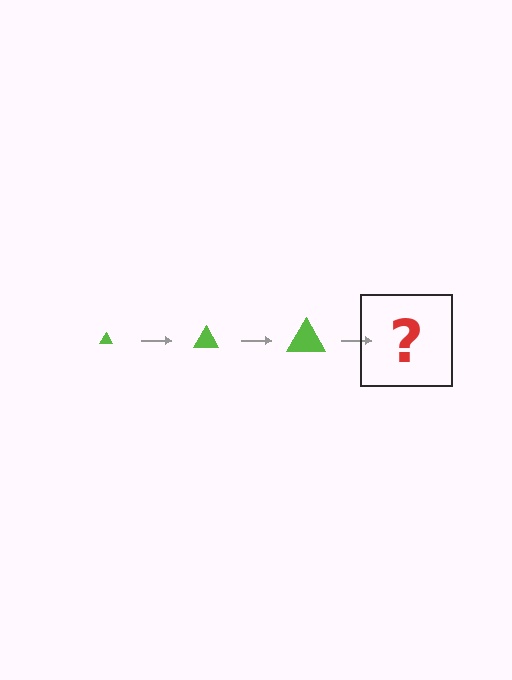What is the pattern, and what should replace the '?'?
The pattern is that the triangle gets progressively larger each step. The '?' should be a lime triangle, larger than the previous one.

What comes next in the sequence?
The next element should be a lime triangle, larger than the previous one.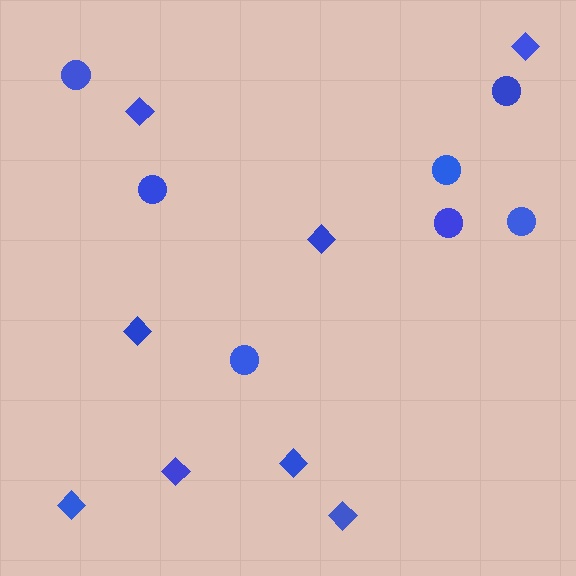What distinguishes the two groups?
There are 2 groups: one group of diamonds (8) and one group of circles (7).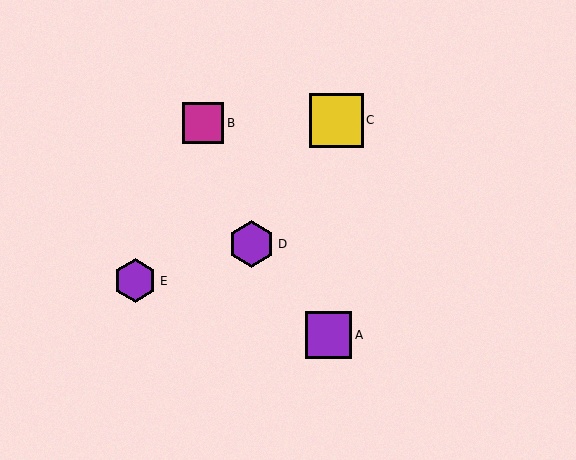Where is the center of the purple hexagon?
The center of the purple hexagon is at (135, 281).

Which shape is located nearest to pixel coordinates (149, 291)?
The purple hexagon (labeled E) at (135, 281) is nearest to that location.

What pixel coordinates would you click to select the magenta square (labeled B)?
Click at (203, 123) to select the magenta square B.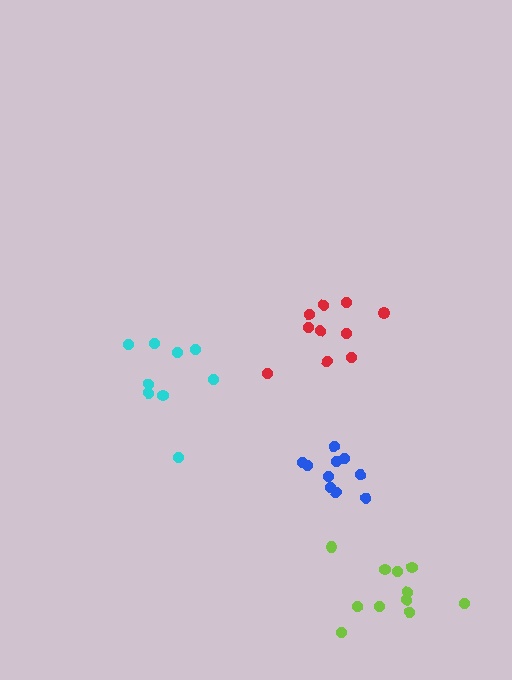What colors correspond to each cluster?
The clusters are colored: blue, lime, cyan, red.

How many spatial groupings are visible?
There are 4 spatial groupings.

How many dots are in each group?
Group 1: 10 dots, Group 2: 11 dots, Group 3: 9 dots, Group 4: 10 dots (40 total).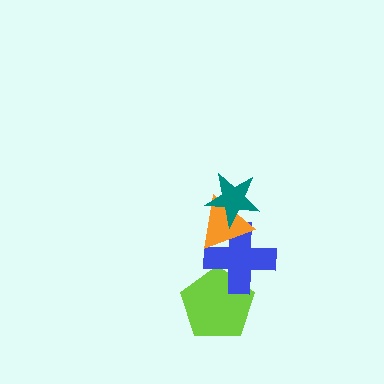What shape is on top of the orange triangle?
The teal star is on top of the orange triangle.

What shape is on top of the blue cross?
The orange triangle is on top of the blue cross.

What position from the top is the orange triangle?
The orange triangle is 2nd from the top.